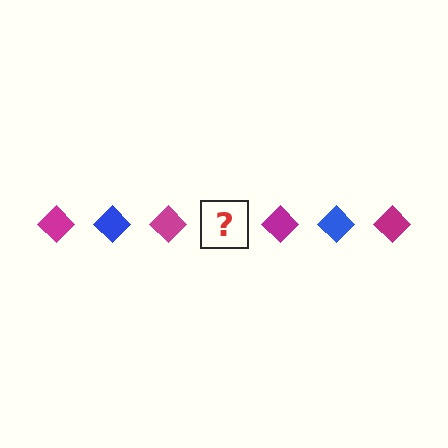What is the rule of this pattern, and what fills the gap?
The rule is that the pattern cycles through magenta, blue diamonds. The gap should be filled with a blue diamond.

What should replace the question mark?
The question mark should be replaced with a blue diamond.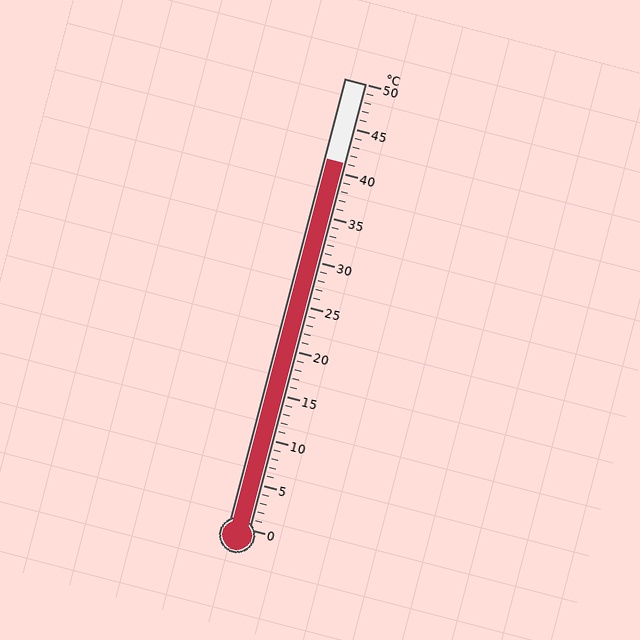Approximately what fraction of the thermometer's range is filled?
The thermometer is filled to approximately 80% of its range.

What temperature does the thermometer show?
The thermometer shows approximately 41°C.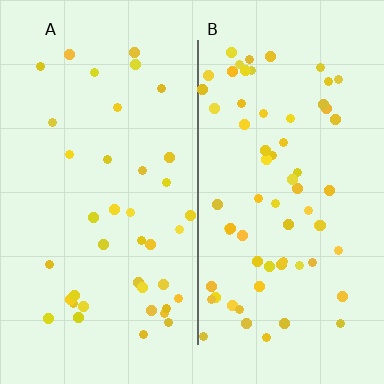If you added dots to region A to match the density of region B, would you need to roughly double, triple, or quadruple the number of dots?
Approximately double.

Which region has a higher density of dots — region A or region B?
B (the right).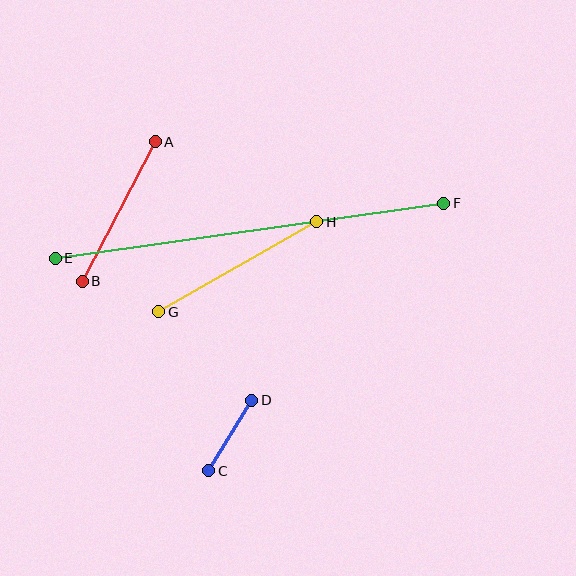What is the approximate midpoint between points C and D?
The midpoint is at approximately (230, 435) pixels.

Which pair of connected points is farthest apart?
Points E and F are farthest apart.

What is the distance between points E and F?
The distance is approximately 392 pixels.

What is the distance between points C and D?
The distance is approximately 82 pixels.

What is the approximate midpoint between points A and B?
The midpoint is at approximately (119, 212) pixels.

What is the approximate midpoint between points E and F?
The midpoint is at approximately (250, 231) pixels.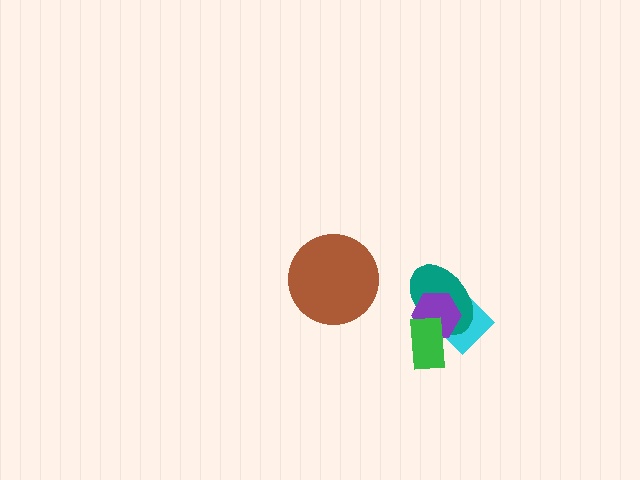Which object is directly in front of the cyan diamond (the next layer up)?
The teal ellipse is directly in front of the cyan diamond.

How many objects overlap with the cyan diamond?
3 objects overlap with the cyan diamond.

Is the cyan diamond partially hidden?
Yes, it is partially covered by another shape.